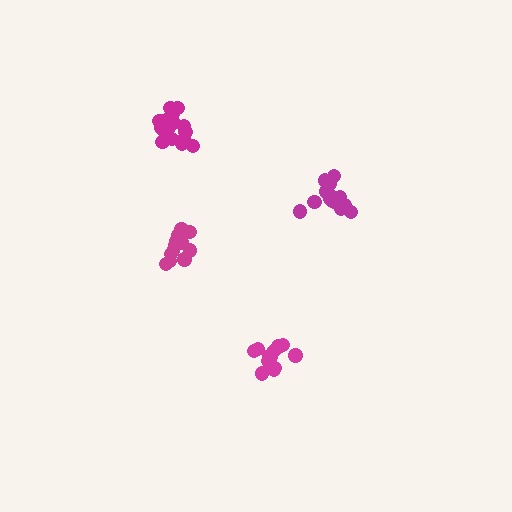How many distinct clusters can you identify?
There are 4 distinct clusters.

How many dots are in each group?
Group 1: 14 dots, Group 2: 14 dots, Group 3: 17 dots, Group 4: 17 dots (62 total).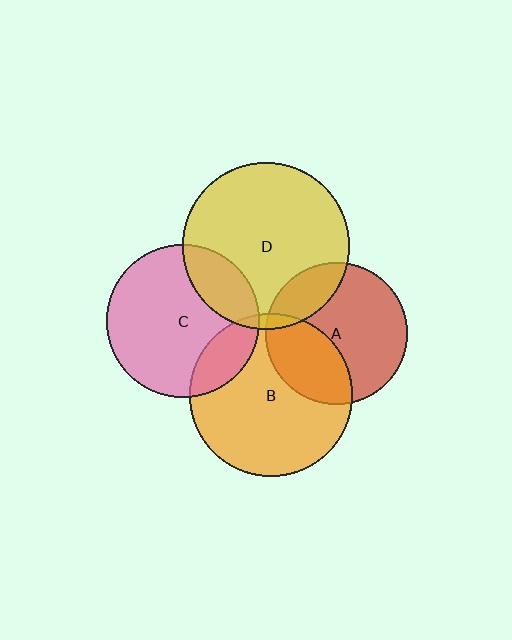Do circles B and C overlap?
Yes.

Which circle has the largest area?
Circle D (yellow).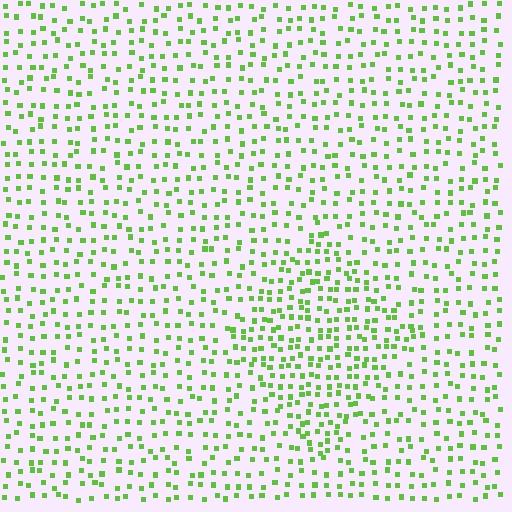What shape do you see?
I see a diamond.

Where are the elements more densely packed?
The elements are more densely packed inside the diamond boundary.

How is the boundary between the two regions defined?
The boundary is defined by a change in element density (approximately 1.7x ratio). All elements are the same color, size, and shape.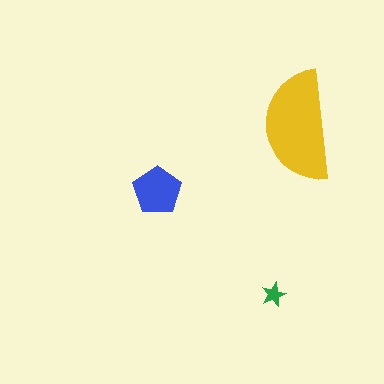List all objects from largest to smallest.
The yellow semicircle, the blue pentagon, the green star.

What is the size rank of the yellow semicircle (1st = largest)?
1st.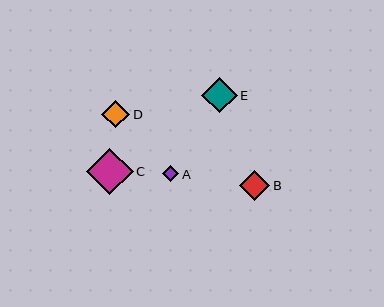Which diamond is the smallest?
Diamond A is the smallest with a size of approximately 17 pixels.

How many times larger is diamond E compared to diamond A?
Diamond E is approximately 2.1 times the size of diamond A.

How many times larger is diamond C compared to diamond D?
Diamond C is approximately 1.7 times the size of diamond D.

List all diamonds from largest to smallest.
From largest to smallest: C, E, B, D, A.